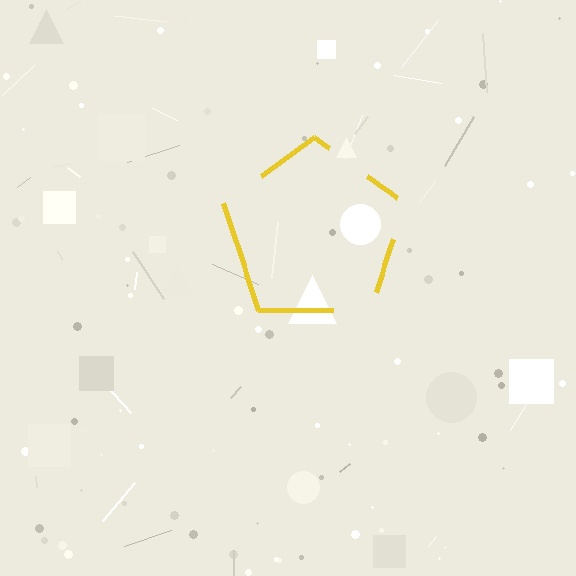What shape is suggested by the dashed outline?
The dashed outline suggests a pentagon.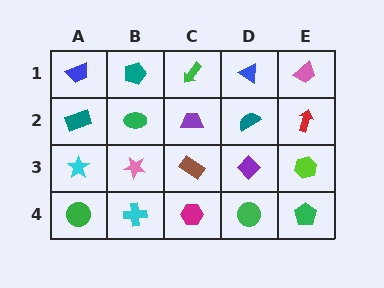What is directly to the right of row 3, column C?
A purple diamond.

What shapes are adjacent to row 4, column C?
A brown rectangle (row 3, column C), a cyan cross (row 4, column B), a green circle (row 4, column D).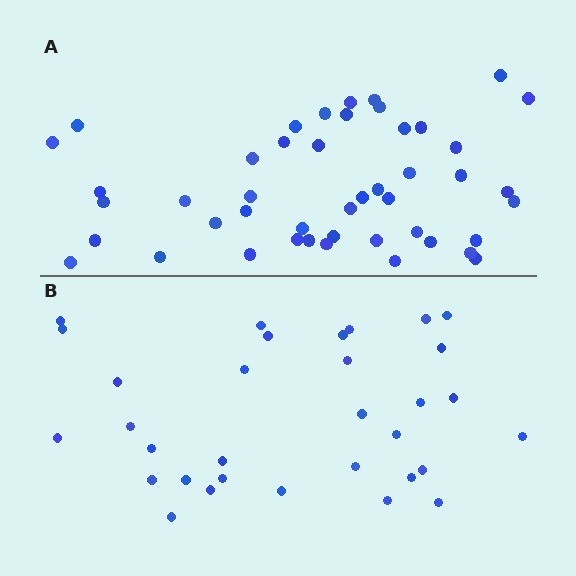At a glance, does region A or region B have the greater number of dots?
Region A (the top region) has more dots.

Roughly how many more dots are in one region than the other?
Region A has approximately 15 more dots than region B.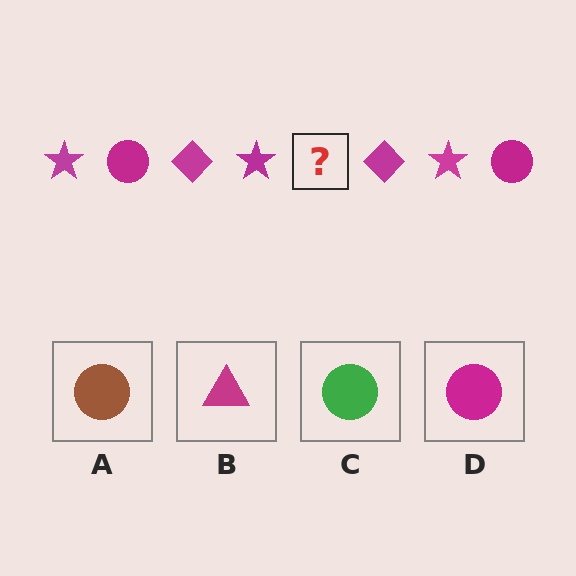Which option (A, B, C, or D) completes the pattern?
D.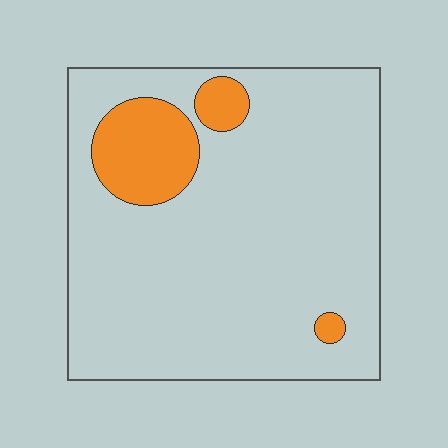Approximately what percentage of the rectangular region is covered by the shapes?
Approximately 15%.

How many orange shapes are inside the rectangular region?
3.